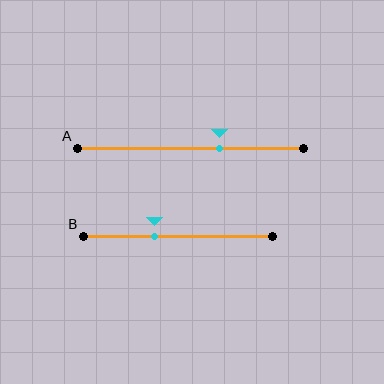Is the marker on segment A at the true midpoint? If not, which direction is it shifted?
No, the marker on segment A is shifted to the right by about 13% of the segment length.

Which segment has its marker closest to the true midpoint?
Segment B has its marker closest to the true midpoint.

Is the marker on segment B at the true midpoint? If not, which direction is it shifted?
No, the marker on segment B is shifted to the left by about 12% of the segment length.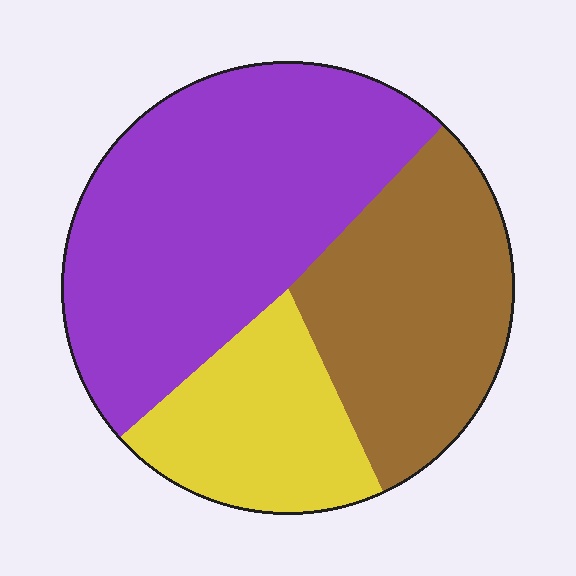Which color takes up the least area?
Yellow, at roughly 20%.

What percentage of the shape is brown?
Brown covers around 30% of the shape.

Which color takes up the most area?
Purple, at roughly 50%.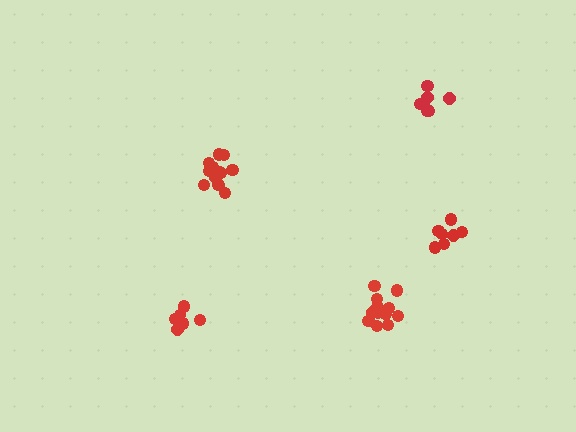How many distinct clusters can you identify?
There are 5 distinct clusters.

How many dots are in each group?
Group 1: 7 dots, Group 2: 13 dots, Group 3: 7 dots, Group 4: 12 dots, Group 5: 7 dots (46 total).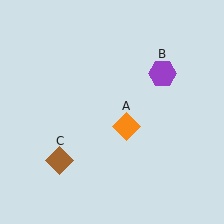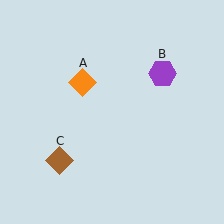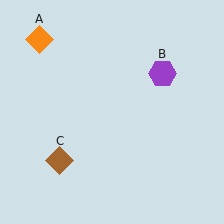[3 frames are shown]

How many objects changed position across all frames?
1 object changed position: orange diamond (object A).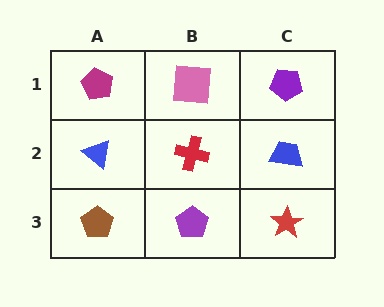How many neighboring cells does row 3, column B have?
3.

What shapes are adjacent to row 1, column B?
A red cross (row 2, column B), a magenta pentagon (row 1, column A), a purple pentagon (row 1, column C).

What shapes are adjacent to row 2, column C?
A purple pentagon (row 1, column C), a red star (row 3, column C), a red cross (row 2, column B).